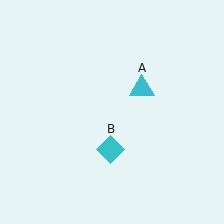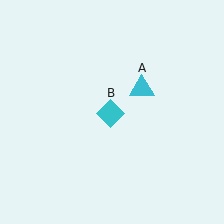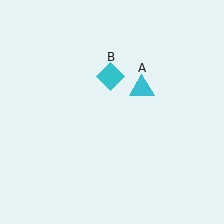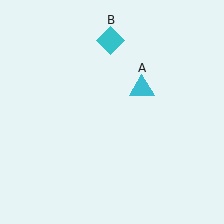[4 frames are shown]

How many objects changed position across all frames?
1 object changed position: cyan diamond (object B).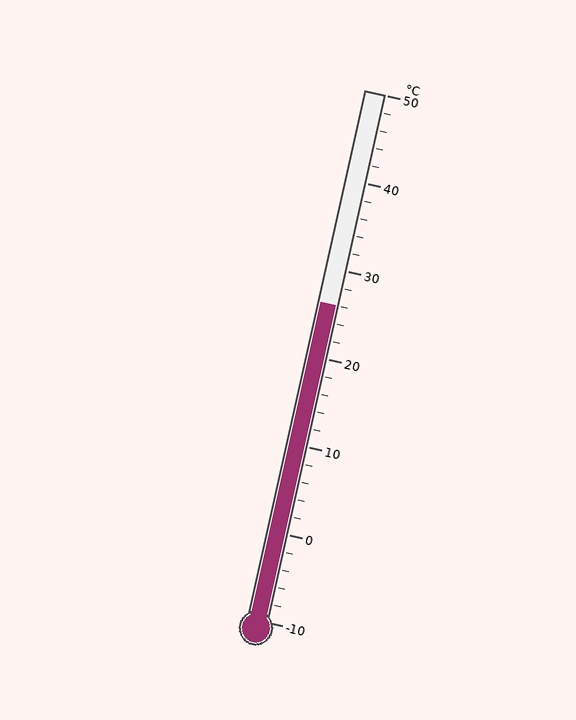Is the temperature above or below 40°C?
The temperature is below 40°C.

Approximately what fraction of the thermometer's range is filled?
The thermometer is filled to approximately 60% of its range.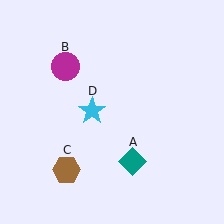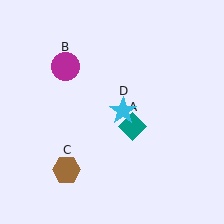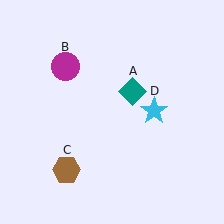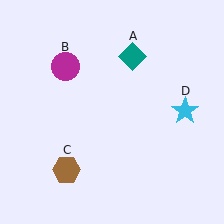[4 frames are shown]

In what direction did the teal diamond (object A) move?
The teal diamond (object A) moved up.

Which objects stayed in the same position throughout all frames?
Magenta circle (object B) and brown hexagon (object C) remained stationary.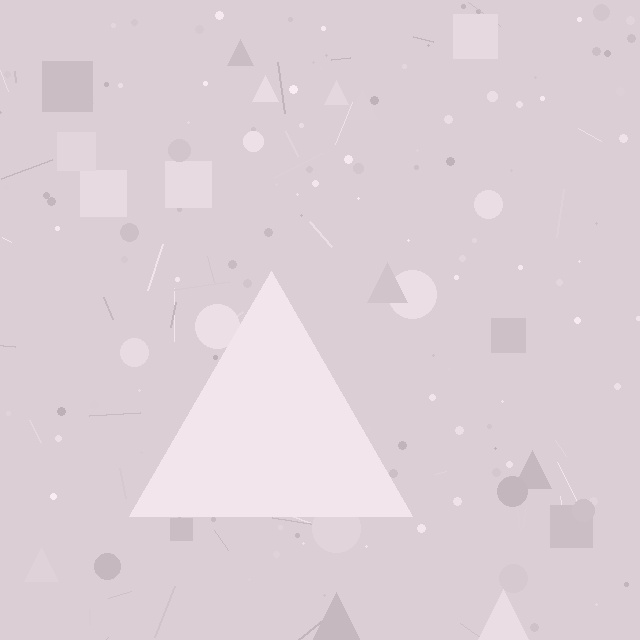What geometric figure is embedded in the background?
A triangle is embedded in the background.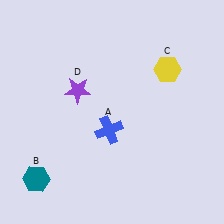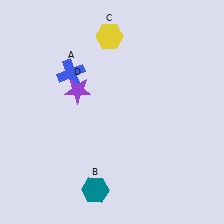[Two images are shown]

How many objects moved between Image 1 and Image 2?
3 objects moved between the two images.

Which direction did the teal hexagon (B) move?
The teal hexagon (B) moved right.